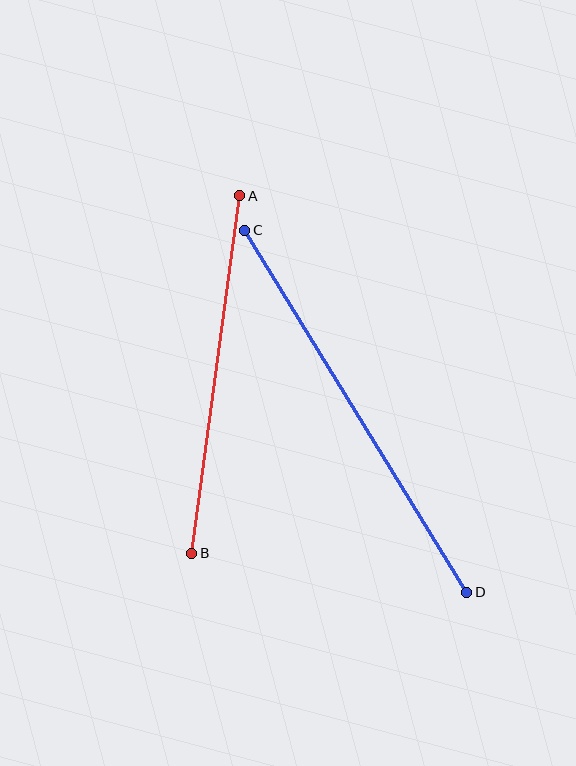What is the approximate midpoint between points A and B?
The midpoint is at approximately (216, 375) pixels.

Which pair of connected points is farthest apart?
Points C and D are farthest apart.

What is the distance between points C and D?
The distance is approximately 425 pixels.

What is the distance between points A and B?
The distance is approximately 361 pixels.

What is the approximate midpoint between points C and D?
The midpoint is at approximately (356, 411) pixels.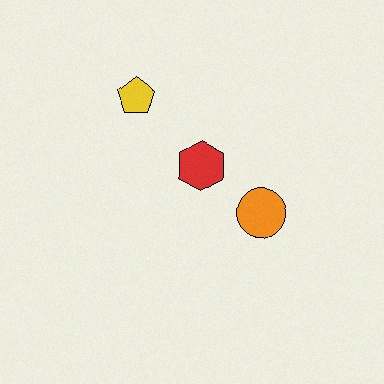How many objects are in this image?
There are 3 objects.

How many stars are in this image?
There are no stars.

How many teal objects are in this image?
There are no teal objects.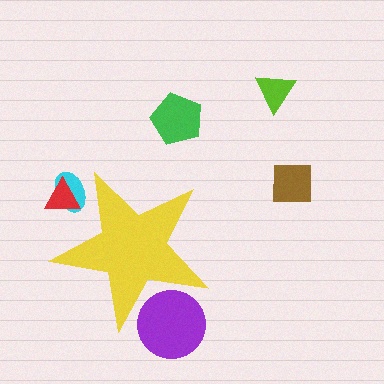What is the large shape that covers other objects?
A yellow star.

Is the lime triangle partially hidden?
No, the lime triangle is fully visible.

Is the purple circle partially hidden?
Yes, the purple circle is partially hidden behind the yellow star.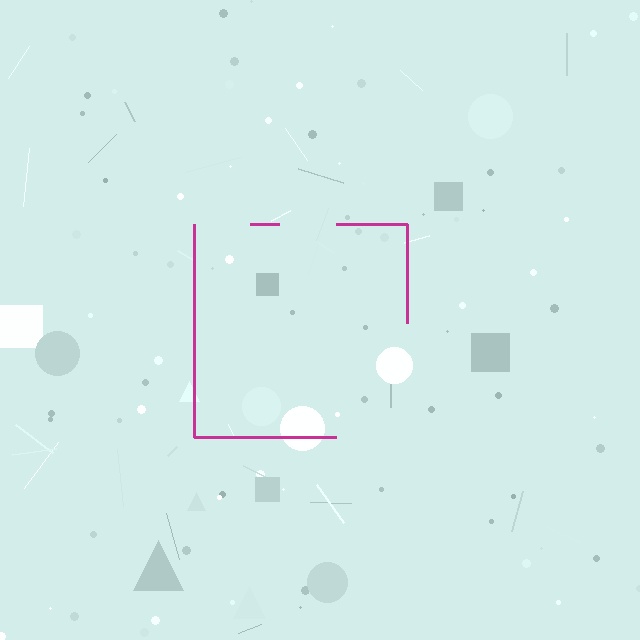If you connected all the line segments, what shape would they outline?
They would outline a square.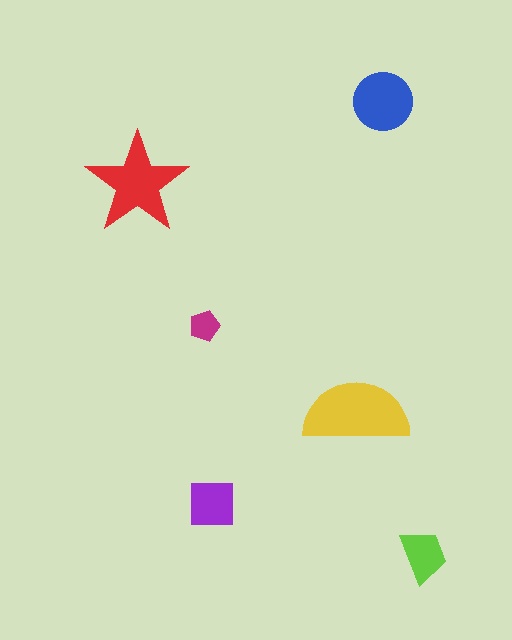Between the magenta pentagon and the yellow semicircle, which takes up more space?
The yellow semicircle.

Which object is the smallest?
The magenta pentagon.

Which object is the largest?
The yellow semicircle.